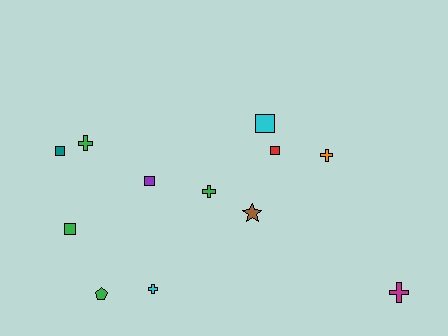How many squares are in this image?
There are 5 squares.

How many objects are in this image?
There are 12 objects.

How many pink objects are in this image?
There are no pink objects.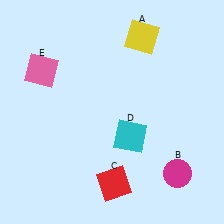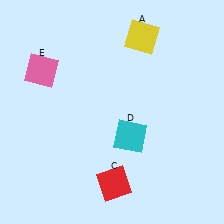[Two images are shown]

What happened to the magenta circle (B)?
The magenta circle (B) was removed in Image 2. It was in the bottom-right area of Image 1.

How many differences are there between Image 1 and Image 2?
There is 1 difference between the two images.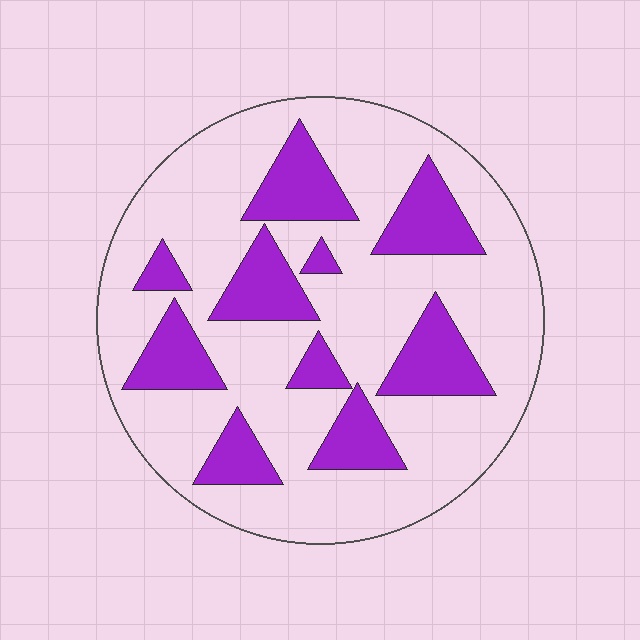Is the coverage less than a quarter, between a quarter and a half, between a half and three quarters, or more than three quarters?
Between a quarter and a half.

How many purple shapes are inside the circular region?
10.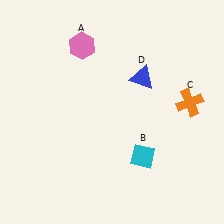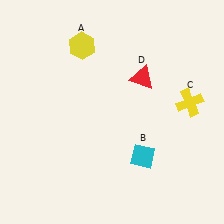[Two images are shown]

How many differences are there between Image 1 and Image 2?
There are 3 differences between the two images.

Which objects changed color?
A changed from pink to yellow. C changed from orange to yellow. D changed from blue to red.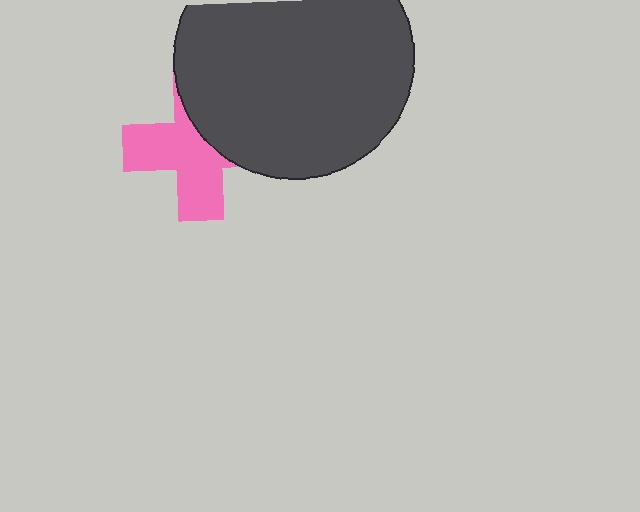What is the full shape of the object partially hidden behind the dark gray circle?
The partially hidden object is a pink cross.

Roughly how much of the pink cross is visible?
About half of it is visible (roughly 58%).